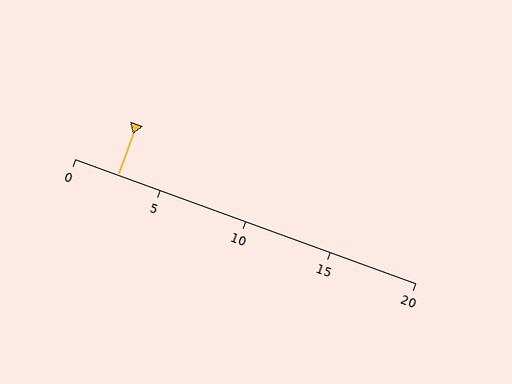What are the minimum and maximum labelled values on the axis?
The axis runs from 0 to 20.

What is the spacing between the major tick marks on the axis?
The major ticks are spaced 5 apart.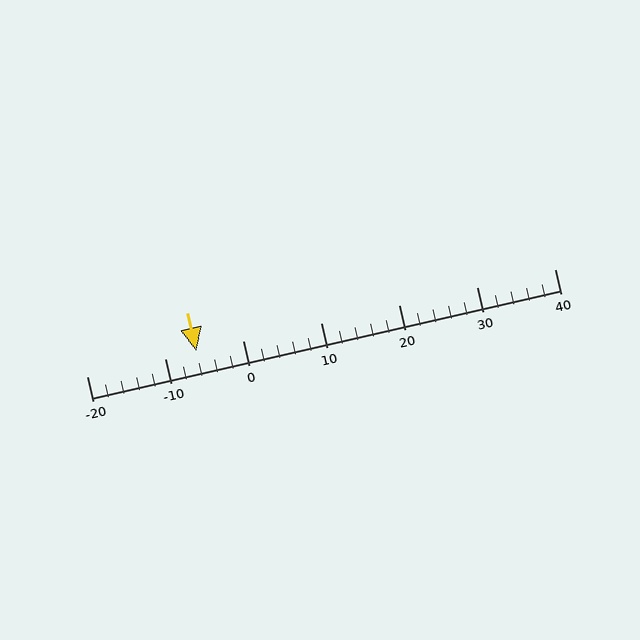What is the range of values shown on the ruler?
The ruler shows values from -20 to 40.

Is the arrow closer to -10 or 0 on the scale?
The arrow is closer to -10.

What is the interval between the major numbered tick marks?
The major tick marks are spaced 10 units apart.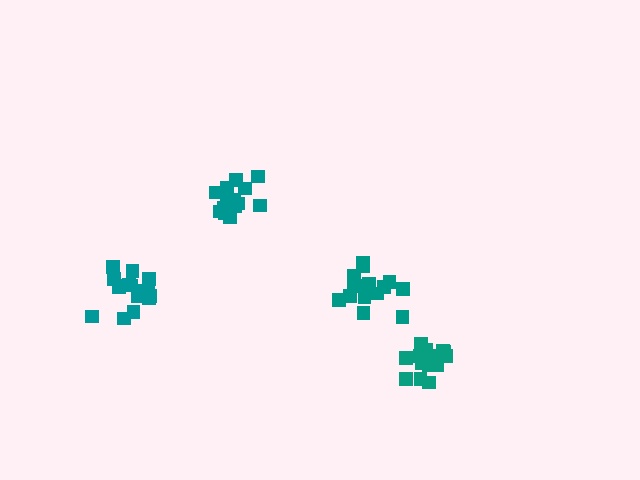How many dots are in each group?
Group 1: 16 dots, Group 2: 14 dots, Group 3: 16 dots, Group 4: 16 dots (62 total).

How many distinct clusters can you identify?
There are 4 distinct clusters.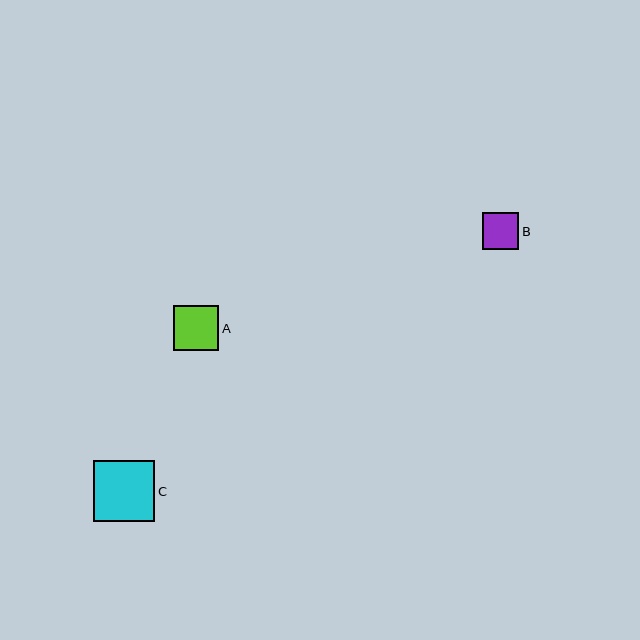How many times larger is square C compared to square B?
Square C is approximately 1.7 times the size of square B.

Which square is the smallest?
Square B is the smallest with a size of approximately 37 pixels.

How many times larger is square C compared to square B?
Square C is approximately 1.7 times the size of square B.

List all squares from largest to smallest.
From largest to smallest: C, A, B.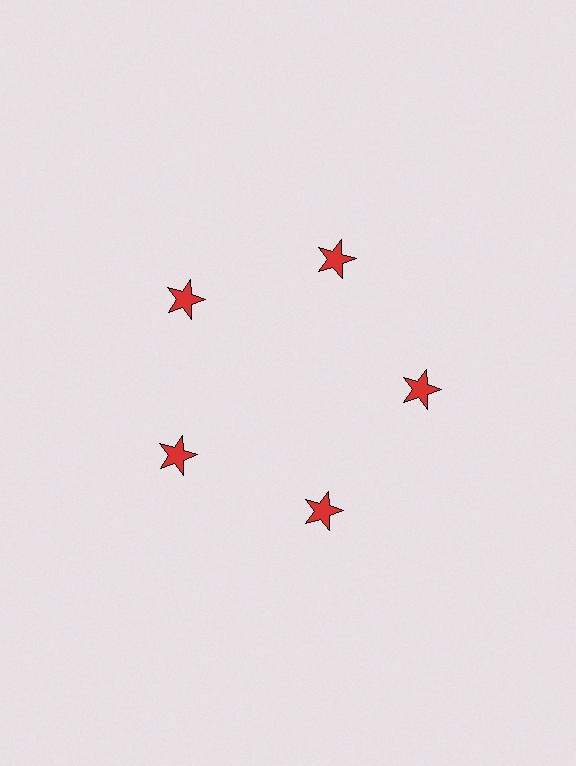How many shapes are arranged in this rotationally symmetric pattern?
There are 5 shapes, arranged in 5 groups of 1.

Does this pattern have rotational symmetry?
Yes, this pattern has 5-fold rotational symmetry. It looks the same after rotating 72 degrees around the center.